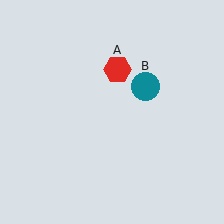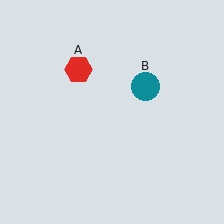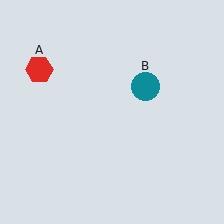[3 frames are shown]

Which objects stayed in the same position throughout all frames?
Teal circle (object B) remained stationary.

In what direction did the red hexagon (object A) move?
The red hexagon (object A) moved left.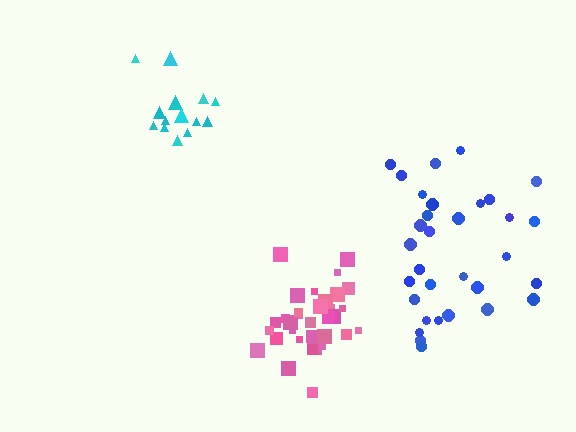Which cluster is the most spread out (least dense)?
Blue.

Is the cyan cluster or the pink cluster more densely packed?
Pink.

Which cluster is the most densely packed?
Pink.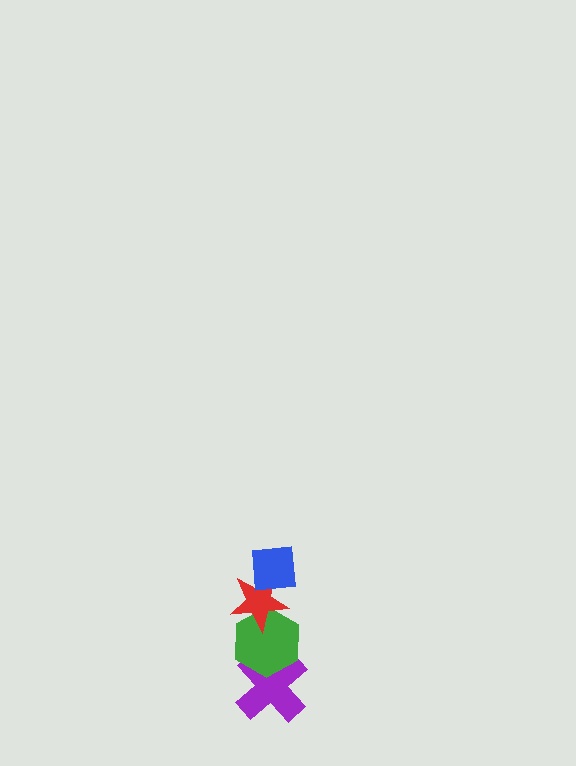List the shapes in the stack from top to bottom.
From top to bottom: the blue square, the red star, the green hexagon, the purple cross.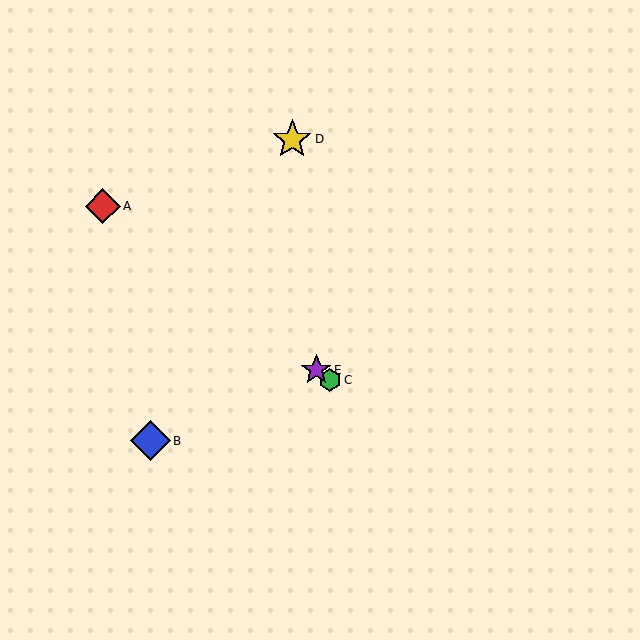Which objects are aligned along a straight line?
Objects A, C, E are aligned along a straight line.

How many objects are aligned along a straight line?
3 objects (A, C, E) are aligned along a straight line.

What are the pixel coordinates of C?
Object C is at (330, 380).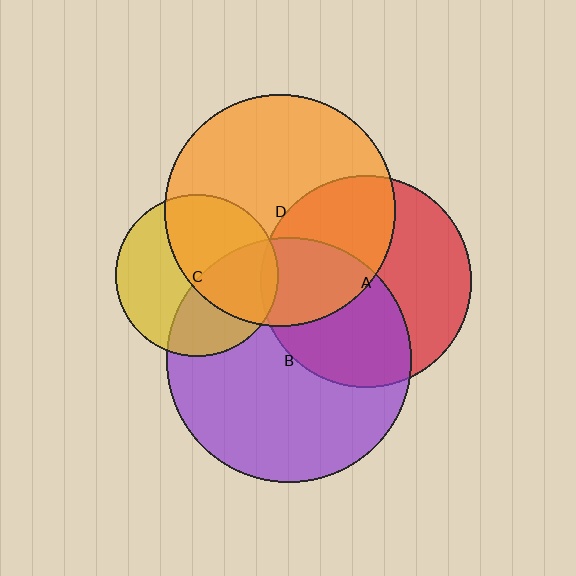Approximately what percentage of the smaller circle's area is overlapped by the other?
Approximately 5%.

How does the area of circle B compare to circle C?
Approximately 2.3 times.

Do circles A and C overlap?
Yes.